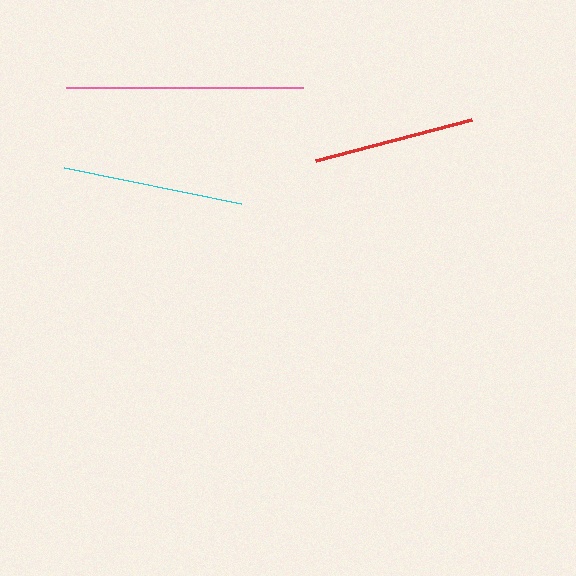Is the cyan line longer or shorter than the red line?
The cyan line is longer than the red line.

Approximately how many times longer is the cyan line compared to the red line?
The cyan line is approximately 1.1 times the length of the red line.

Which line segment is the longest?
The pink line is the longest at approximately 237 pixels.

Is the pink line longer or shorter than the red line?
The pink line is longer than the red line.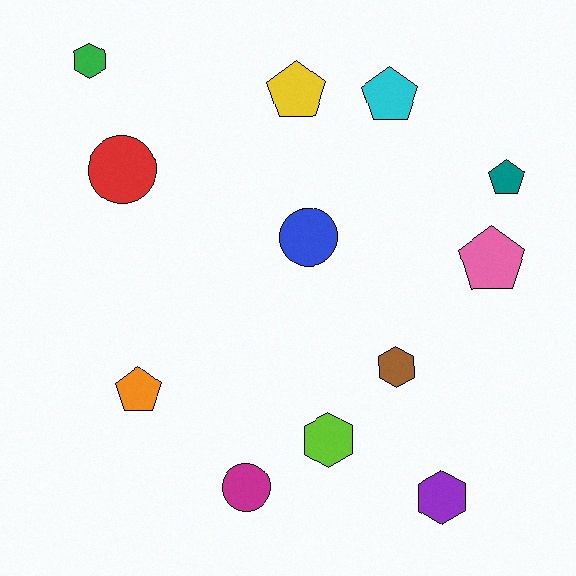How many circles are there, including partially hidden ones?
There are 3 circles.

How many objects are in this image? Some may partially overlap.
There are 12 objects.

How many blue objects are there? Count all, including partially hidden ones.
There is 1 blue object.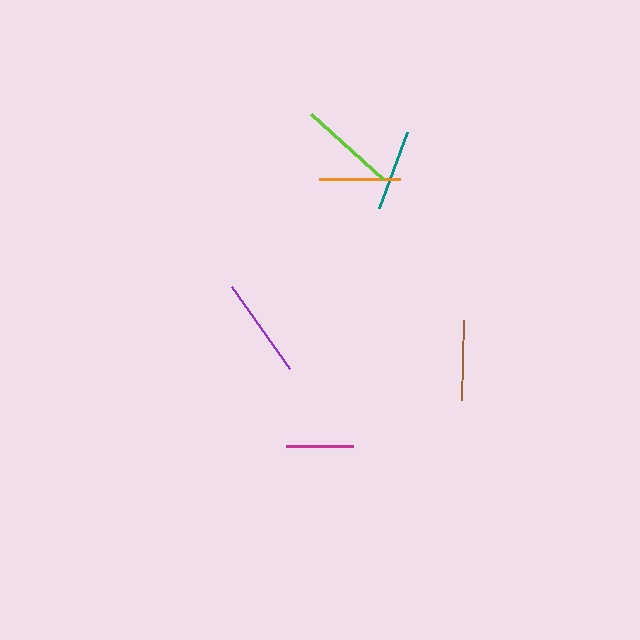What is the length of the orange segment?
The orange segment is approximately 81 pixels long.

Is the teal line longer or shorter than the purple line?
The purple line is longer than the teal line.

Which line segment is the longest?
The purple line is the longest at approximately 101 pixels.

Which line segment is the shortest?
The magenta line is the shortest at approximately 68 pixels.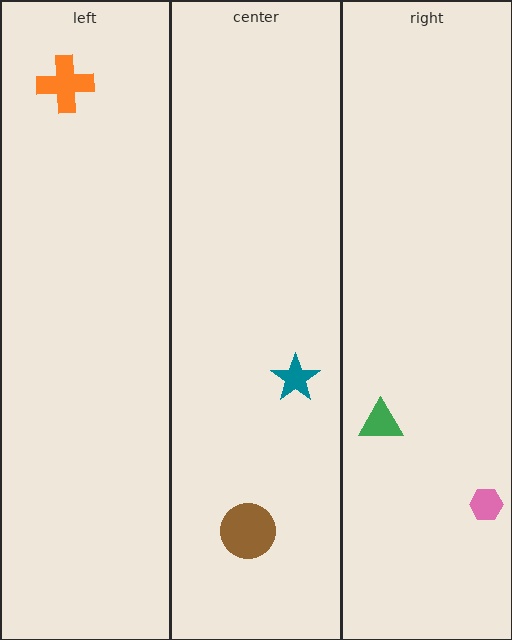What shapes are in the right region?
The pink hexagon, the green triangle.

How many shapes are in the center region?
2.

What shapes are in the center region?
The brown circle, the teal star.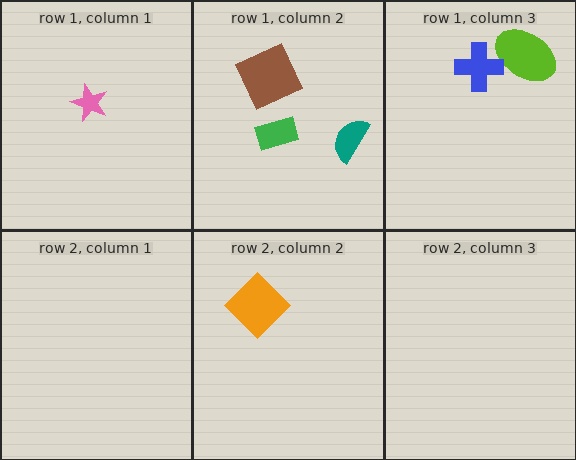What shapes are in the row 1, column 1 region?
The pink star.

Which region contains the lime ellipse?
The row 1, column 3 region.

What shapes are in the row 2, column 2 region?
The orange diamond.